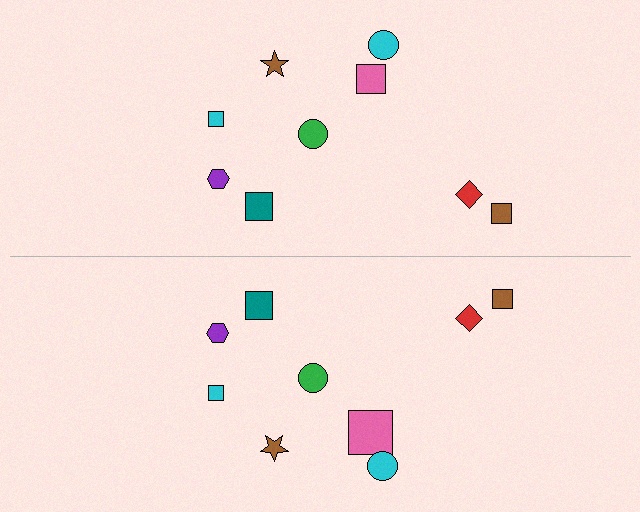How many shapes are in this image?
There are 18 shapes in this image.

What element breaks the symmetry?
The pink square on the bottom side has a different size than its mirror counterpart.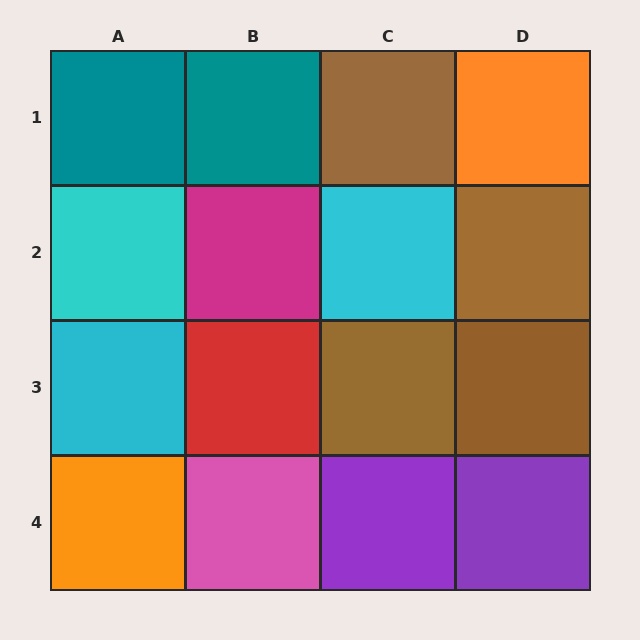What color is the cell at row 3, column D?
Brown.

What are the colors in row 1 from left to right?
Teal, teal, brown, orange.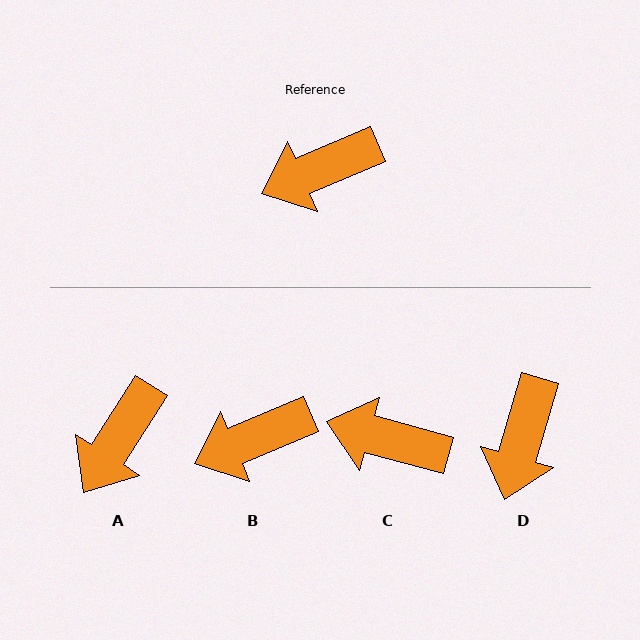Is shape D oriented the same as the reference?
No, it is off by about 51 degrees.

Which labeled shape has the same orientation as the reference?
B.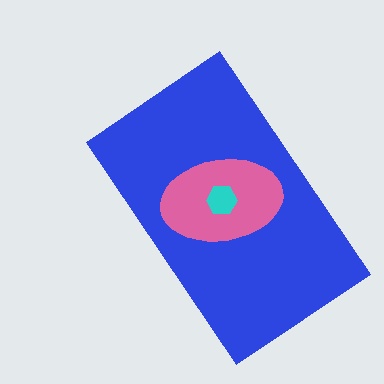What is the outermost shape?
The blue rectangle.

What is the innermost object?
The cyan hexagon.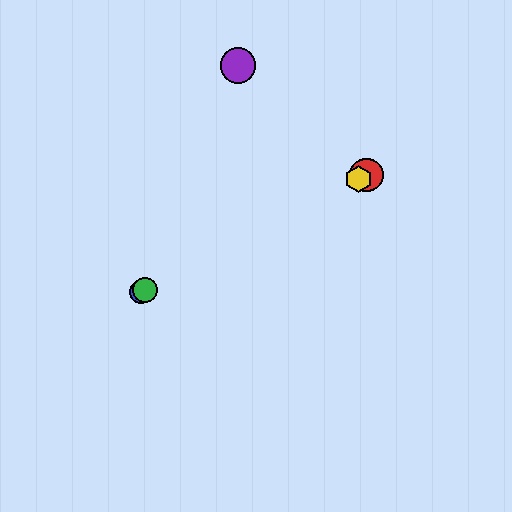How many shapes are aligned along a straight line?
4 shapes (the red circle, the blue circle, the green circle, the yellow hexagon) are aligned along a straight line.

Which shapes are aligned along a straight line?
The red circle, the blue circle, the green circle, the yellow hexagon are aligned along a straight line.